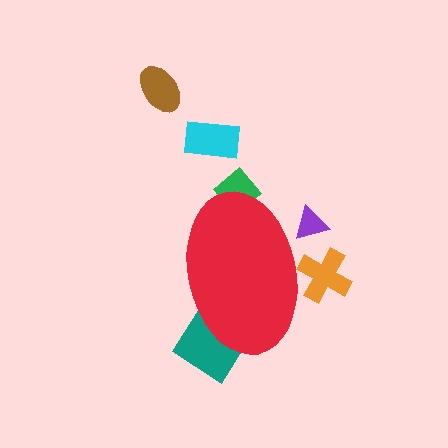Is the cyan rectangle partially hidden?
No, the cyan rectangle is fully visible.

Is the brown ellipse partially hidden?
No, the brown ellipse is fully visible.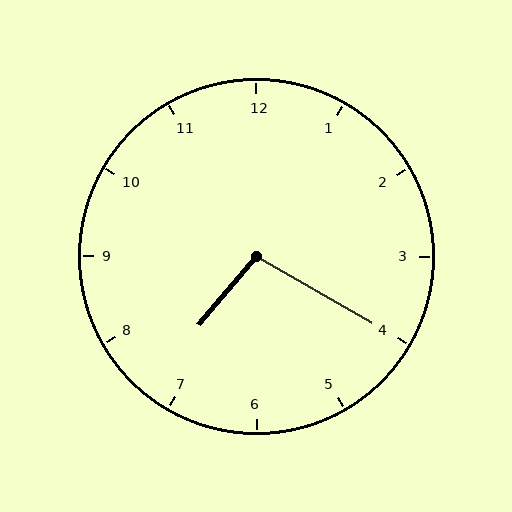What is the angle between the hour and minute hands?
Approximately 100 degrees.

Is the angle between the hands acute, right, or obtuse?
It is obtuse.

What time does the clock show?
7:20.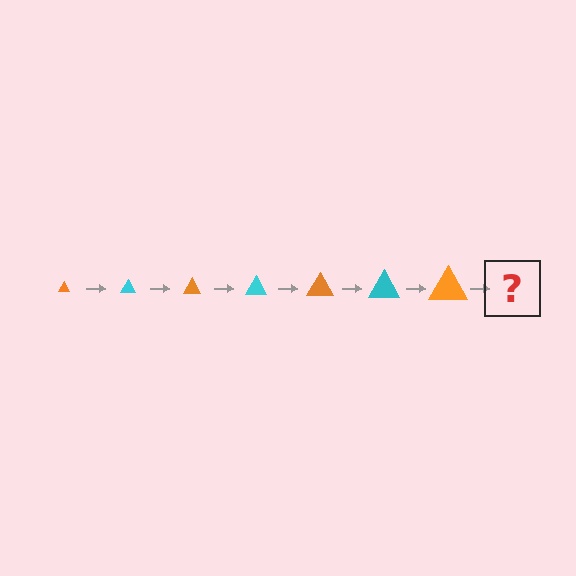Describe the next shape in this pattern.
It should be a cyan triangle, larger than the previous one.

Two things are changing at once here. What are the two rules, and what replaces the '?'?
The two rules are that the triangle grows larger each step and the color cycles through orange and cyan. The '?' should be a cyan triangle, larger than the previous one.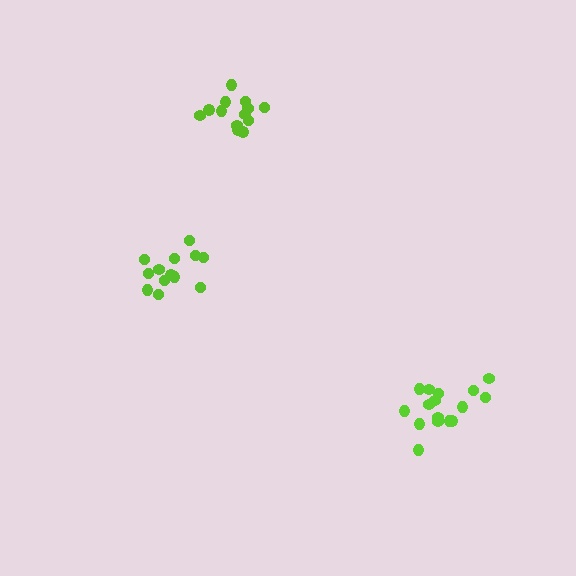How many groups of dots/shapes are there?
There are 3 groups.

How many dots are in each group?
Group 1: 13 dots, Group 2: 16 dots, Group 3: 13 dots (42 total).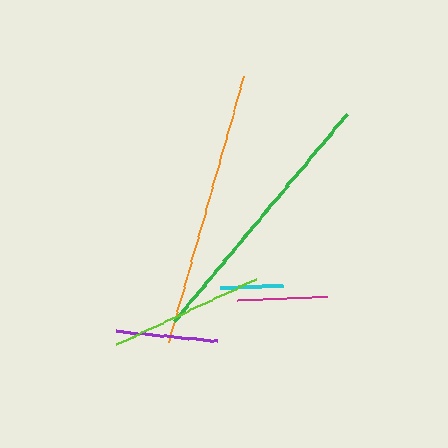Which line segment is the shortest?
The cyan line is the shortest at approximately 63 pixels.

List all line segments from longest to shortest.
From longest to shortest: orange, green, lime, purple, magenta, cyan.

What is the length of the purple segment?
The purple segment is approximately 102 pixels long.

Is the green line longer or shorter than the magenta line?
The green line is longer than the magenta line.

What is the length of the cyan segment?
The cyan segment is approximately 63 pixels long.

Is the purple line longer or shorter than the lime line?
The lime line is longer than the purple line.